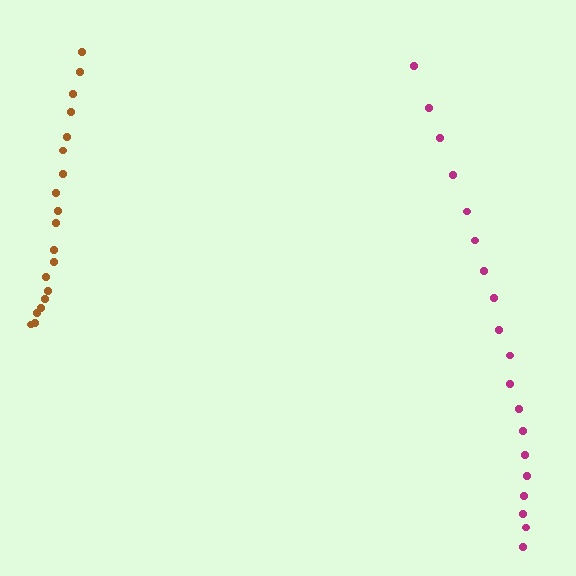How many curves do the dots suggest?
There are 2 distinct paths.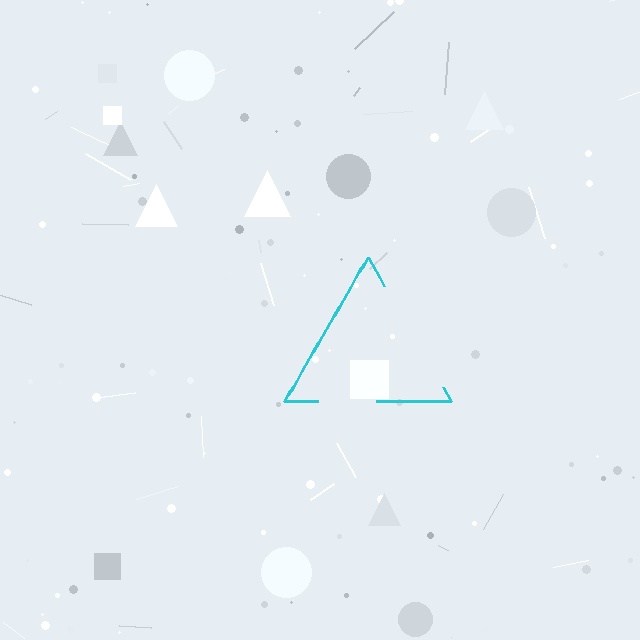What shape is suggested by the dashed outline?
The dashed outline suggests a triangle.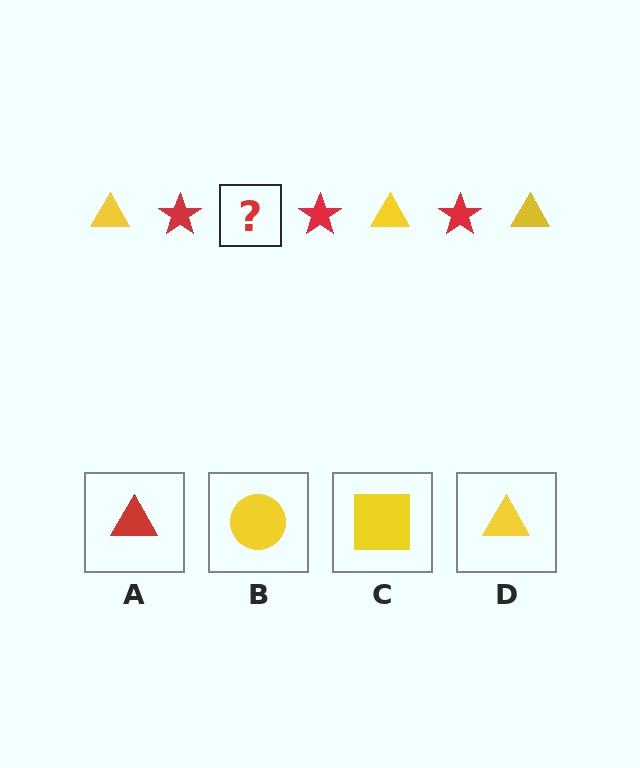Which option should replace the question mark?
Option D.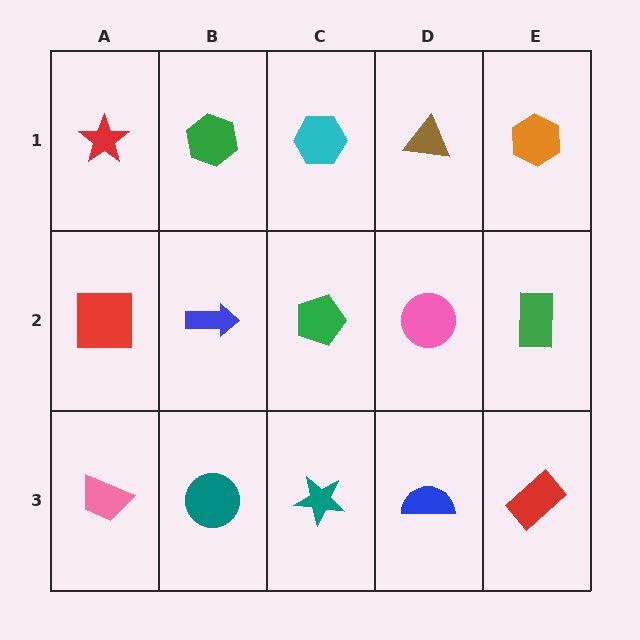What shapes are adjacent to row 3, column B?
A blue arrow (row 2, column B), a pink trapezoid (row 3, column A), a teal star (row 3, column C).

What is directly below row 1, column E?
A green rectangle.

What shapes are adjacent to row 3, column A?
A red square (row 2, column A), a teal circle (row 3, column B).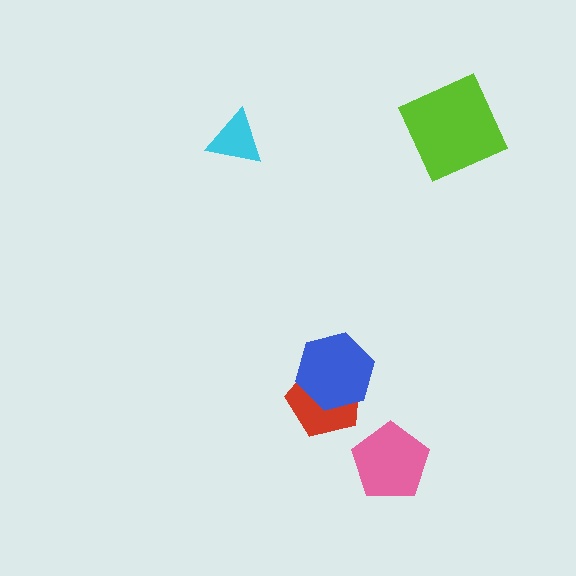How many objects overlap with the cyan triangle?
0 objects overlap with the cyan triangle.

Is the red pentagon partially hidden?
Yes, it is partially covered by another shape.